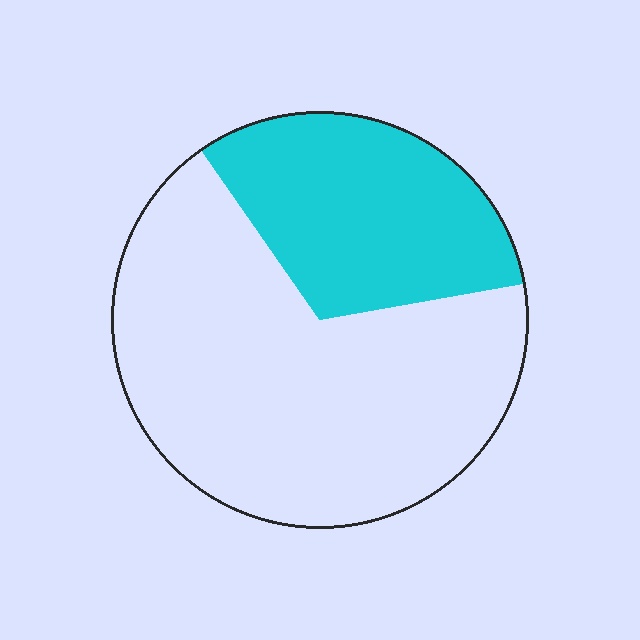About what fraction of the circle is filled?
About one third (1/3).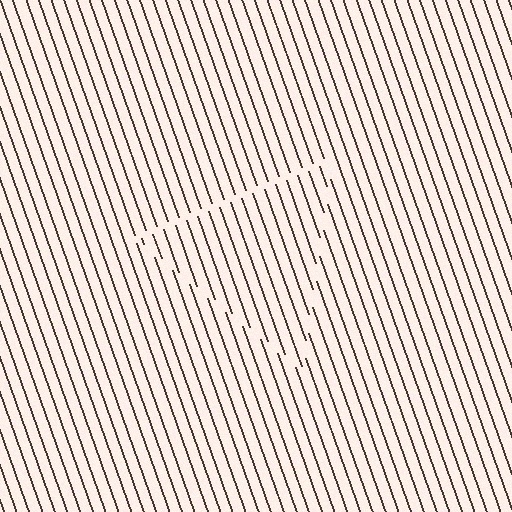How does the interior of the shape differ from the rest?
The interior of the shape contains the same grating, shifted by half a period — the contour is defined by the phase discontinuity where line-ends from the inner and outer gratings abut.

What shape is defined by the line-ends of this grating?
An illusory triangle. The interior of the shape contains the same grating, shifted by half a period — the contour is defined by the phase discontinuity where line-ends from the inner and outer gratings abut.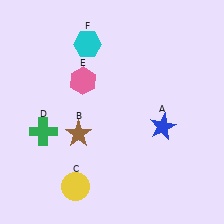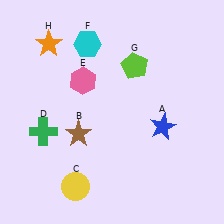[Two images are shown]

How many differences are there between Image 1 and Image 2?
There are 2 differences between the two images.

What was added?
A lime pentagon (G), an orange star (H) were added in Image 2.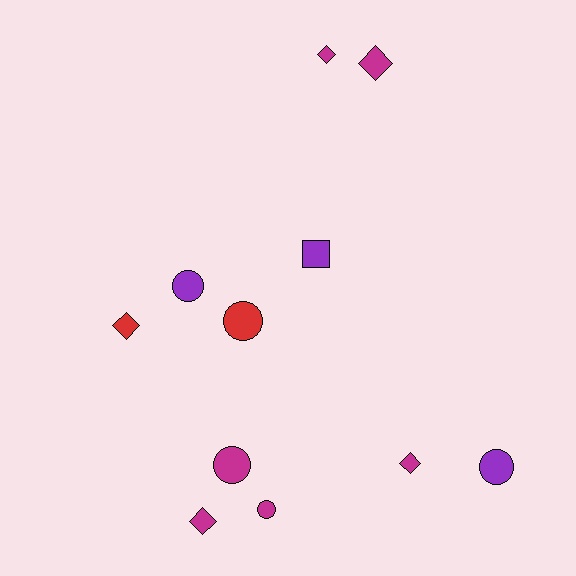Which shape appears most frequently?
Diamond, with 5 objects.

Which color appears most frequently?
Magenta, with 6 objects.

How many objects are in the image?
There are 11 objects.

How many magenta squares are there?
There are no magenta squares.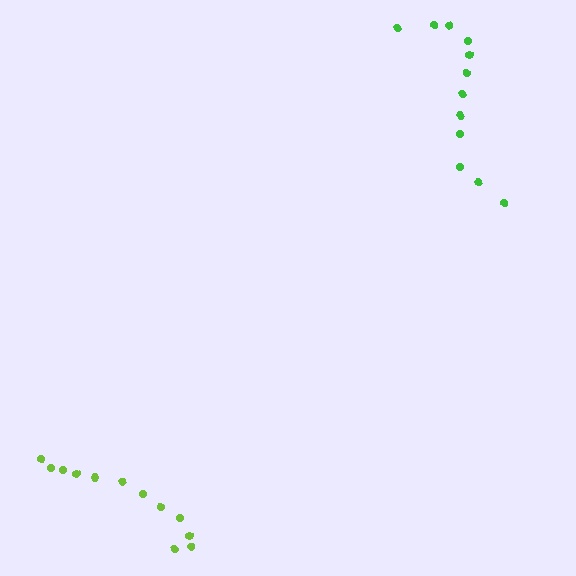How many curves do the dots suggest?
There are 2 distinct paths.